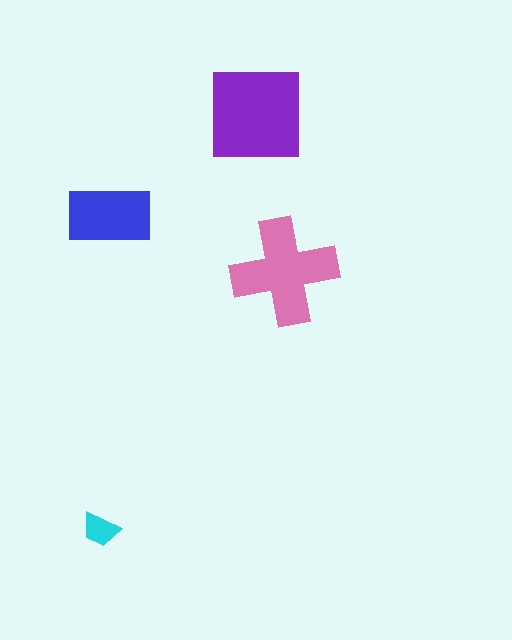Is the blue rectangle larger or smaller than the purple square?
Smaller.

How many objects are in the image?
There are 4 objects in the image.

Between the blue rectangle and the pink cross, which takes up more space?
The pink cross.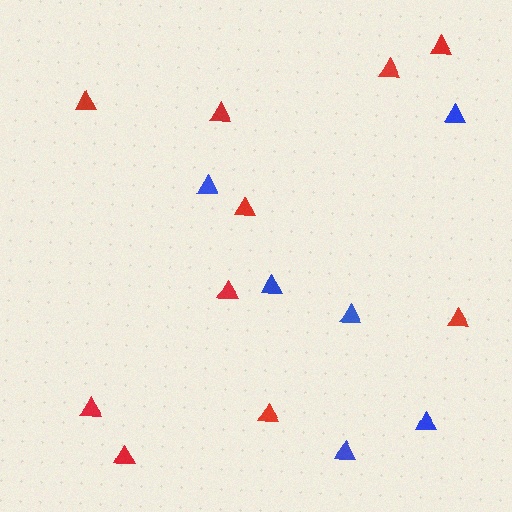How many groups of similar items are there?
There are 2 groups: one group of red triangles (10) and one group of blue triangles (6).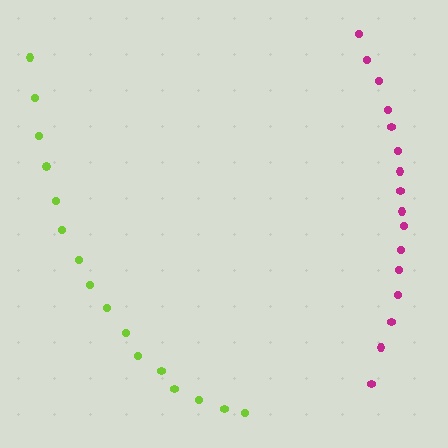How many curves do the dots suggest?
There are 2 distinct paths.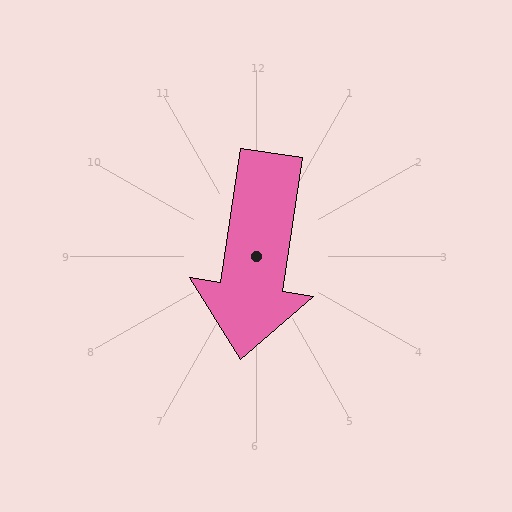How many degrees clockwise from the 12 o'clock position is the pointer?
Approximately 189 degrees.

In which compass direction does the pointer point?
South.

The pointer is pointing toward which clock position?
Roughly 6 o'clock.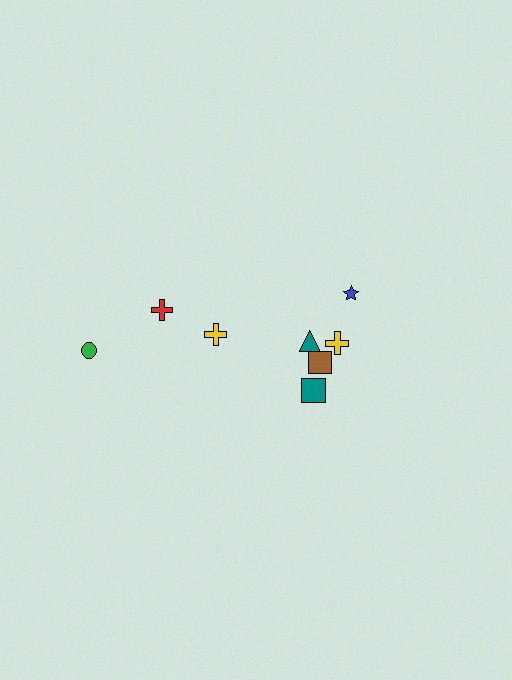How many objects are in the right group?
There are 5 objects.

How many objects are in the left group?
There are 3 objects.